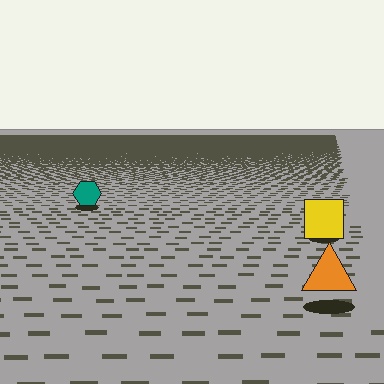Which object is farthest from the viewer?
The teal hexagon is farthest from the viewer. It appears smaller and the ground texture around it is denser.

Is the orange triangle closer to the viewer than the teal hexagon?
Yes. The orange triangle is closer — you can tell from the texture gradient: the ground texture is coarser near it.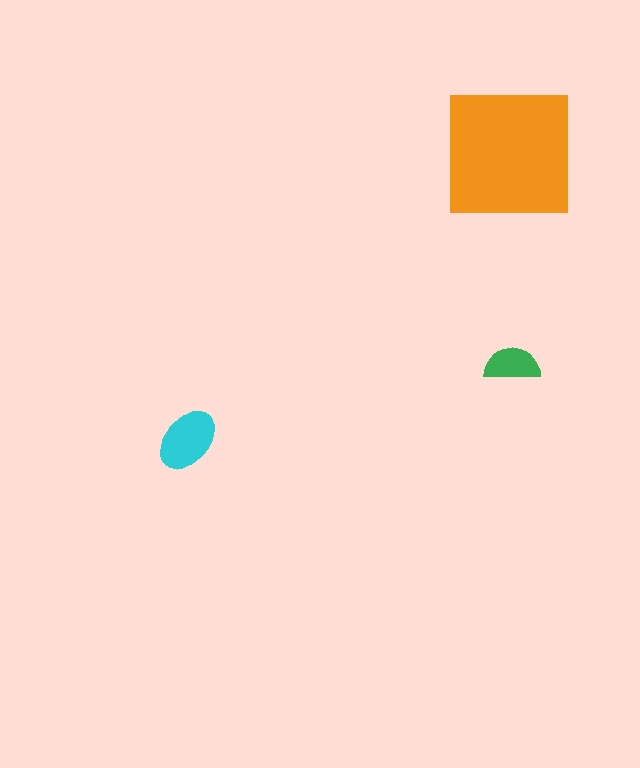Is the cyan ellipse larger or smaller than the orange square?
Smaller.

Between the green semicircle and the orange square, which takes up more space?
The orange square.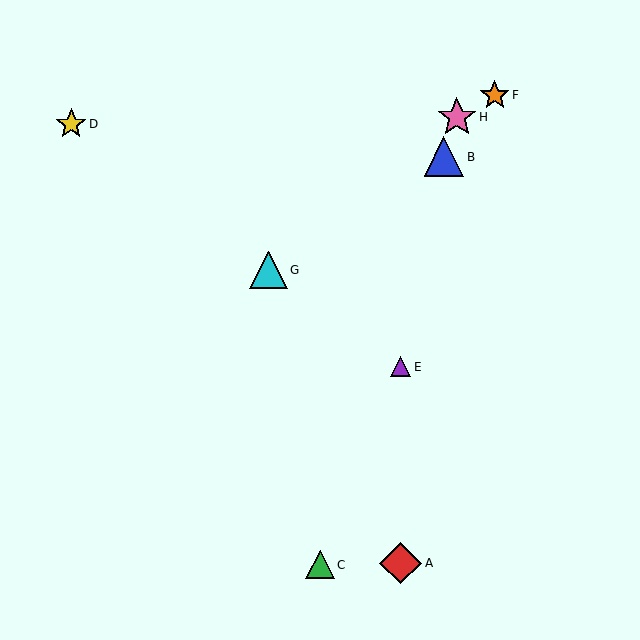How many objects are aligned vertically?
2 objects (A, E) are aligned vertically.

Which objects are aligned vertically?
Objects A, E are aligned vertically.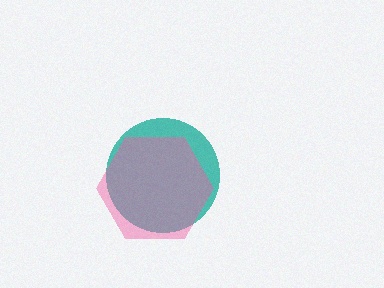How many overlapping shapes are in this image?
There are 2 overlapping shapes in the image.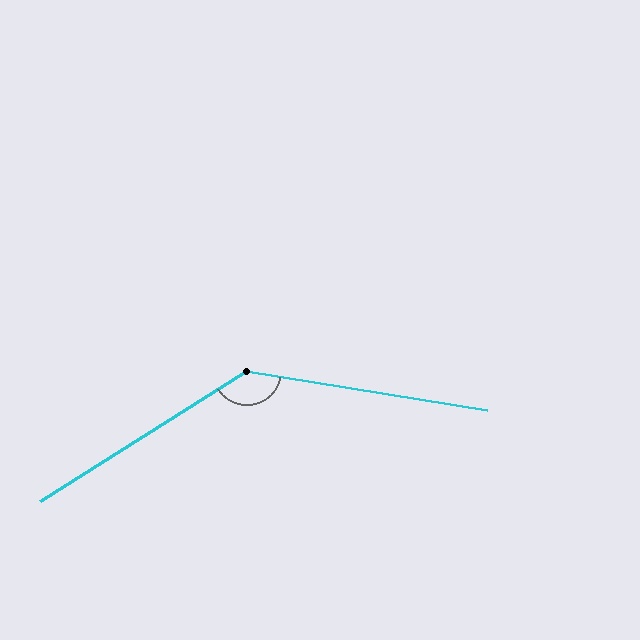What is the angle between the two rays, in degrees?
Approximately 139 degrees.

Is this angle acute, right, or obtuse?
It is obtuse.